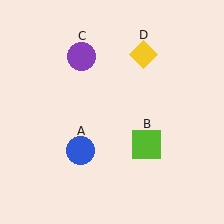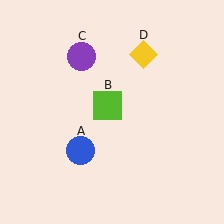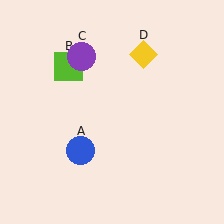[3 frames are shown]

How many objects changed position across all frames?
1 object changed position: lime square (object B).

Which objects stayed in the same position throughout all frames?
Blue circle (object A) and purple circle (object C) and yellow diamond (object D) remained stationary.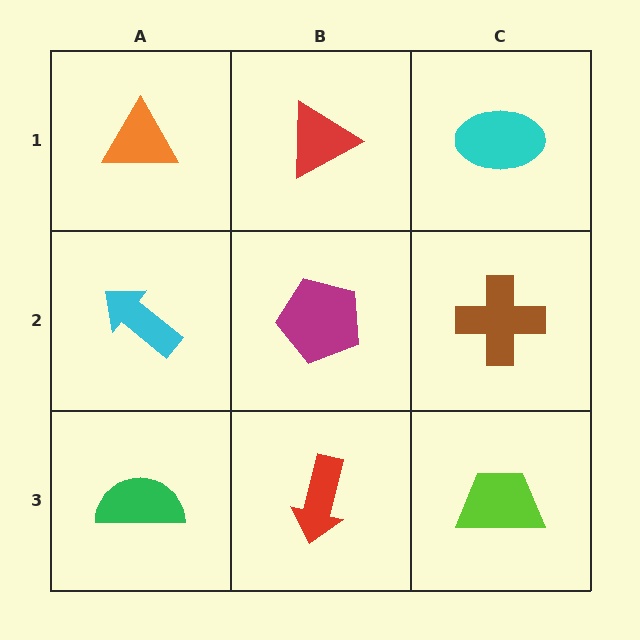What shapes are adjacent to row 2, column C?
A cyan ellipse (row 1, column C), a lime trapezoid (row 3, column C), a magenta pentagon (row 2, column B).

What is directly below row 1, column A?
A cyan arrow.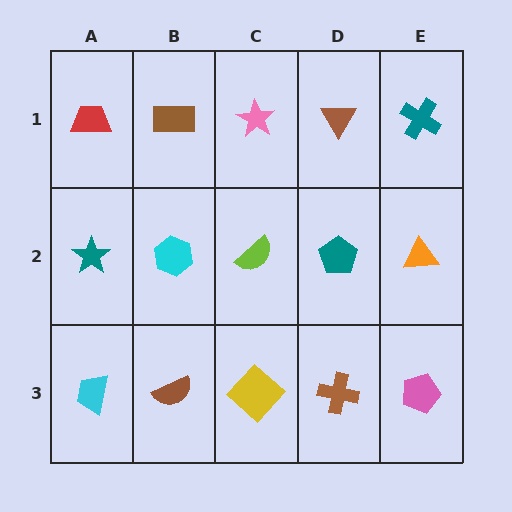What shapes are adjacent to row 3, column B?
A cyan hexagon (row 2, column B), a cyan trapezoid (row 3, column A), a yellow diamond (row 3, column C).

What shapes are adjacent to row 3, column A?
A teal star (row 2, column A), a brown semicircle (row 3, column B).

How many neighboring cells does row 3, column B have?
3.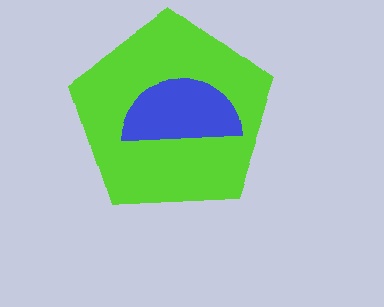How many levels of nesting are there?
2.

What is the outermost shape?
The lime pentagon.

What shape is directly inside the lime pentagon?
The blue semicircle.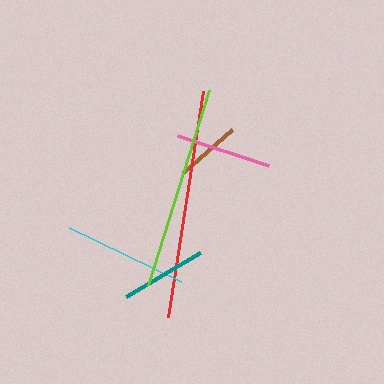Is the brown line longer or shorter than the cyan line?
The cyan line is longer than the brown line.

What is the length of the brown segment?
The brown segment is approximately 65 pixels long.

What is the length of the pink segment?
The pink segment is approximately 96 pixels long.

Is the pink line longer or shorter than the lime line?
The lime line is longer than the pink line.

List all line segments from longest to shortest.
From longest to shortest: red, lime, cyan, pink, teal, brown.